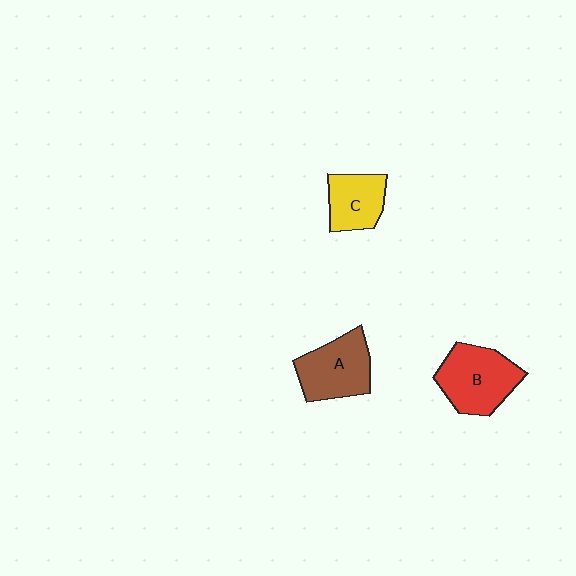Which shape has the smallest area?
Shape C (yellow).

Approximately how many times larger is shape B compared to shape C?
Approximately 1.5 times.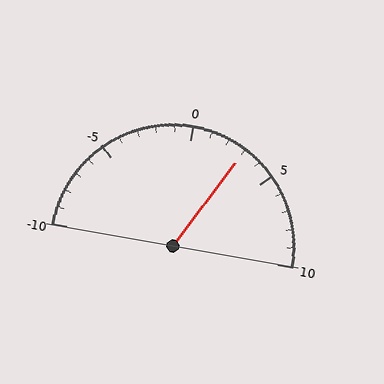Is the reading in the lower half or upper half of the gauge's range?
The reading is in the upper half of the range (-10 to 10).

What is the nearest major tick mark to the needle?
The nearest major tick mark is 5.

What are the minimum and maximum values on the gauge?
The gauge ranges from -10 to 10.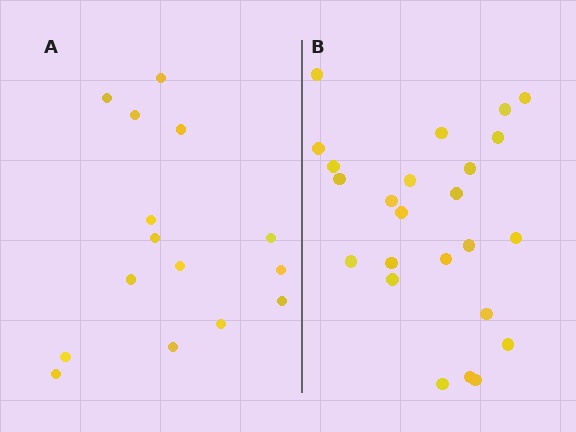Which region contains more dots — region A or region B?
Region B (the right region) has more dots.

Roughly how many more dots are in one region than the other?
Region B has roughly 8 or so more dots than region A.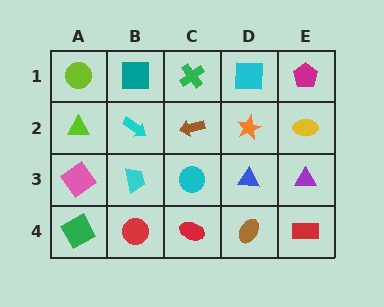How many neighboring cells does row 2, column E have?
3.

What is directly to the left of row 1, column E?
A cyan square.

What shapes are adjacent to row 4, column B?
A cyan trapezoid (row 3, column B), a green square (row 4, column A), a red ellipse (row 4, column C).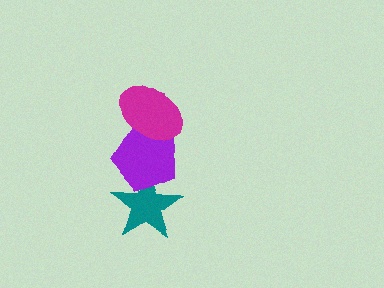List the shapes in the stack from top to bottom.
From top to bottom: the magenta ellipse, the purple pentagon, the teal star.